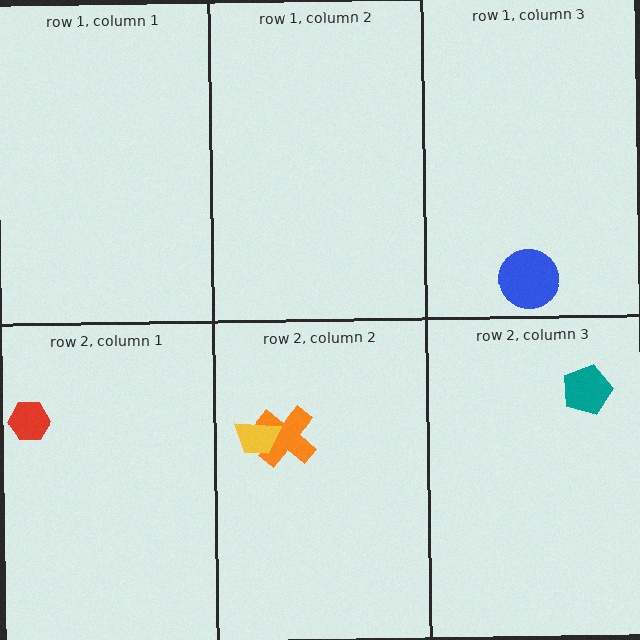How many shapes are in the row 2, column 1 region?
1.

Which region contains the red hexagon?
The row 2, column 1 region.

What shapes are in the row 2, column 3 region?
The teal pentagon.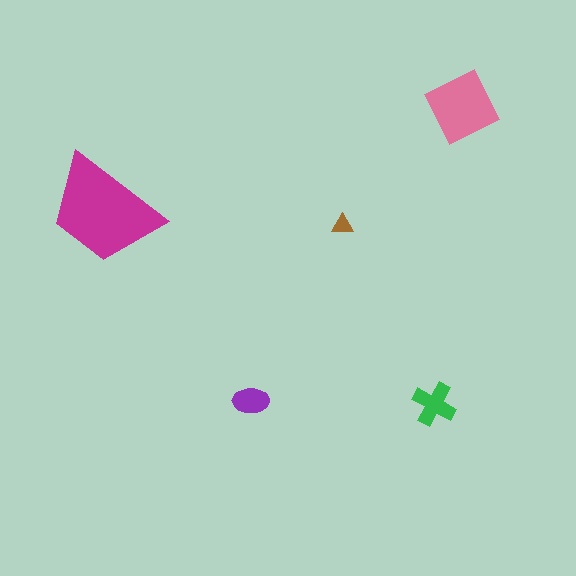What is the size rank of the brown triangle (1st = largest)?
5th.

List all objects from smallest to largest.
The brown triangle, the purple ellipse, the green cross, the pink square, the magenta trapezoid.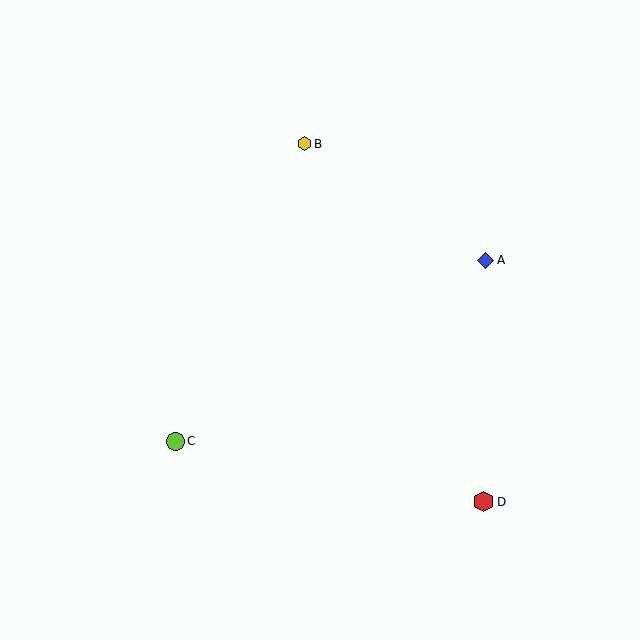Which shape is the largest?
The red hexagon (labeled D) is the largest.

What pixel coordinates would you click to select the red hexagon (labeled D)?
Click at (484, 502) to select the red hexagon D.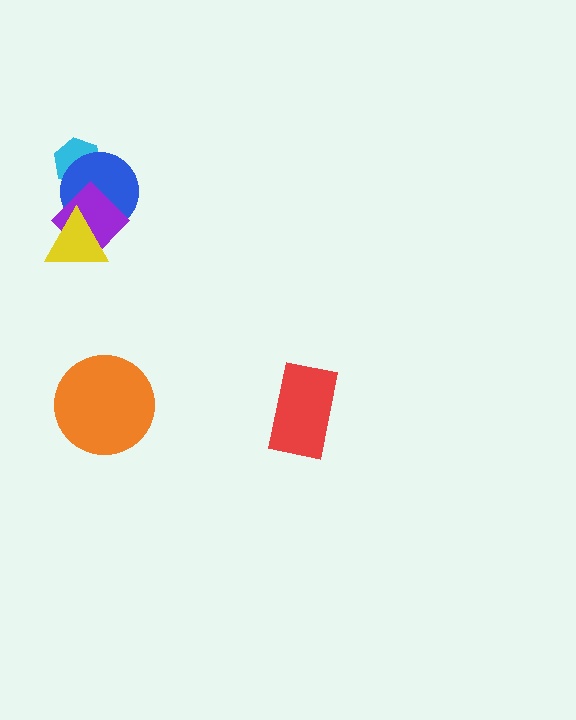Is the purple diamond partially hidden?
Yes, it is partially covered by another shape.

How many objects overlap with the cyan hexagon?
1 object overlaps with the cyan hexagon.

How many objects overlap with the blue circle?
3 objects overlap with the blue circle.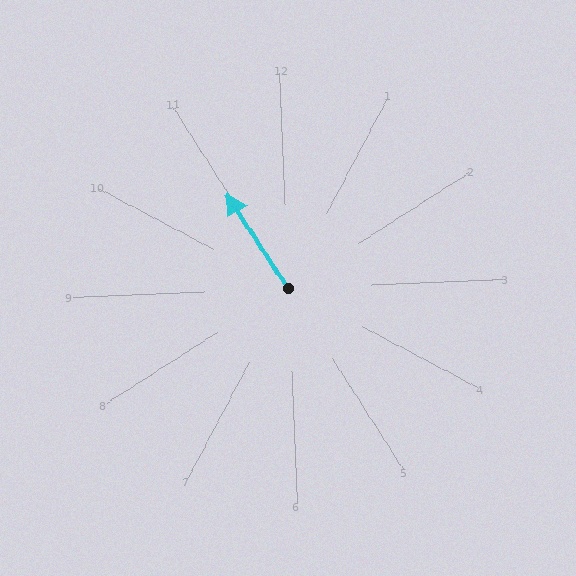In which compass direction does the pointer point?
Northwest.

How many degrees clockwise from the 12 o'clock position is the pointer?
Approximately 329 degrees.